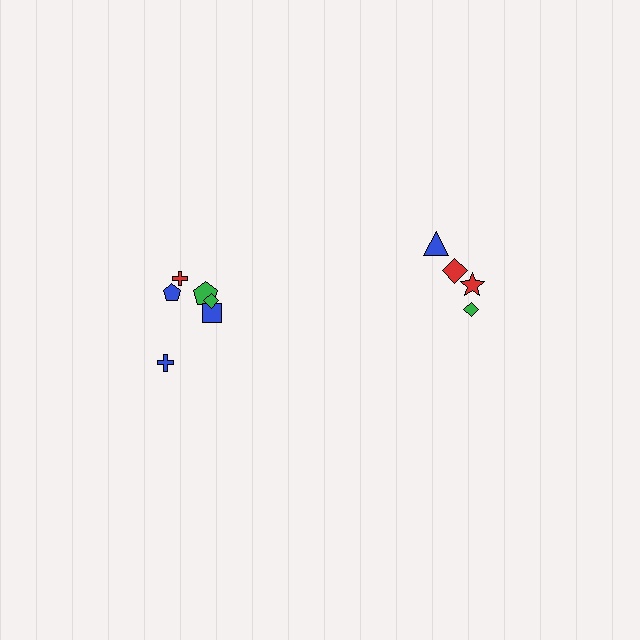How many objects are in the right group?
There are 4 objects.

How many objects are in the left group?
There are 6 objects.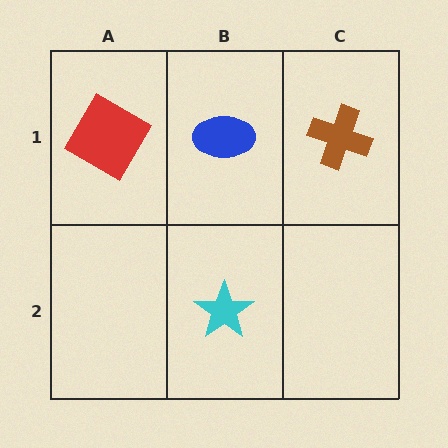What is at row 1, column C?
A brown cross.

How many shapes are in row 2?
1 shape.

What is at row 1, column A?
A red diamond.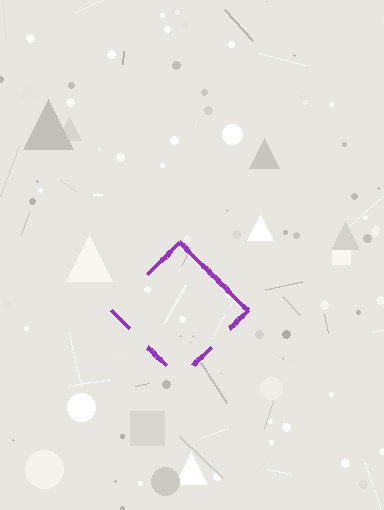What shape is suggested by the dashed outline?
The dashed outline suggests a diamond.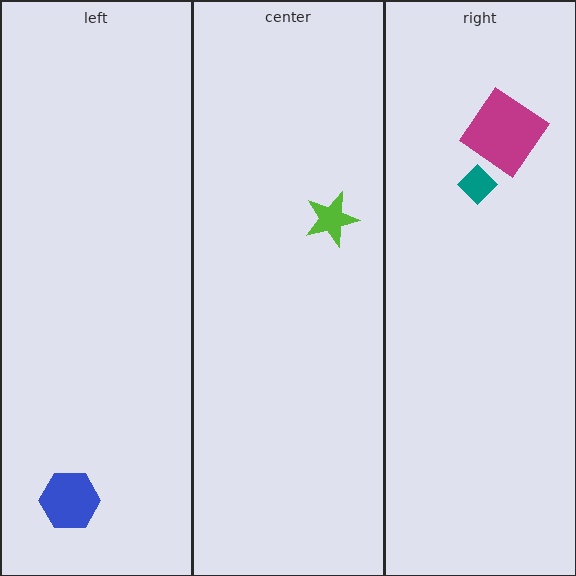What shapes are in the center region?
The lime star.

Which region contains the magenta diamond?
The right region.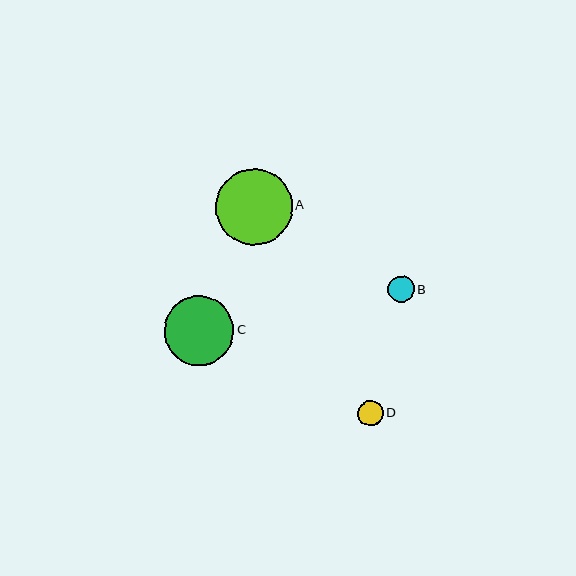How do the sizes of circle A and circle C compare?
Circle A and circle C are approximately the same size.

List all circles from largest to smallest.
From largest to smallest: A, C, B, D.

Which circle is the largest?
Circle A is the largest with a size of approximately 76 pixels.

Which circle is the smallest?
Circle D is the smallest with a size of approximately 25 pixels.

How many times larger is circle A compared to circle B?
Circle A is approximately 2.9 times the size of circle B.